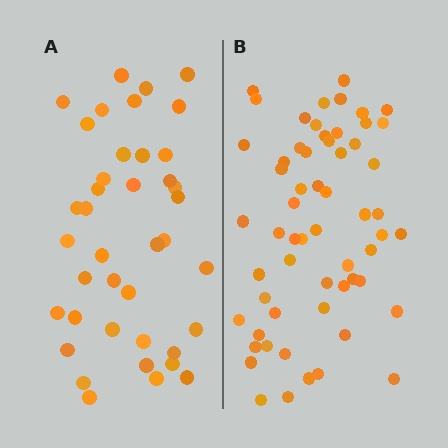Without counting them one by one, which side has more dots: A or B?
Region B (the right region) has more dots.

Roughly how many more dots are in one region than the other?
Region B has approximately 20 more dots than region A.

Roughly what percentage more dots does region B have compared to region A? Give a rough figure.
About 50% more.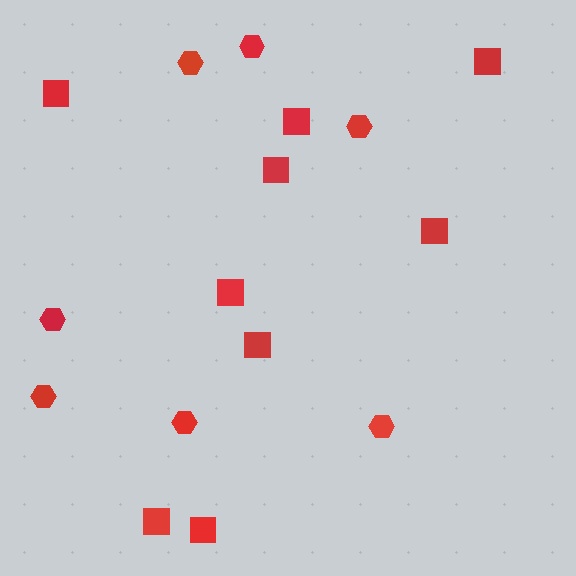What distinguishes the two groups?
There are 2 groups: one group of hexagons (7) and one group of squares (9).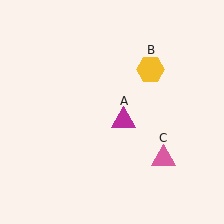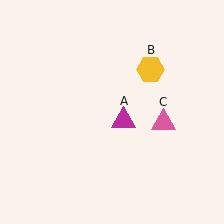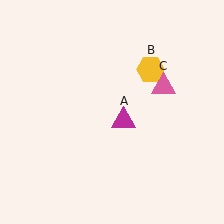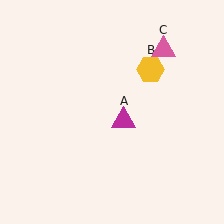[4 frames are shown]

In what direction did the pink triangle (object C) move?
The pink triangle (object C) moved up.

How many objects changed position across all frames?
1 object changed position: pink triangle (object C).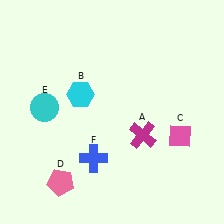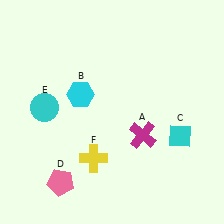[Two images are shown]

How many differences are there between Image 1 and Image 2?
There are 2 differences between the two images.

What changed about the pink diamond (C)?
In Image 1, C is pink. In Image 2, it changed to cyan.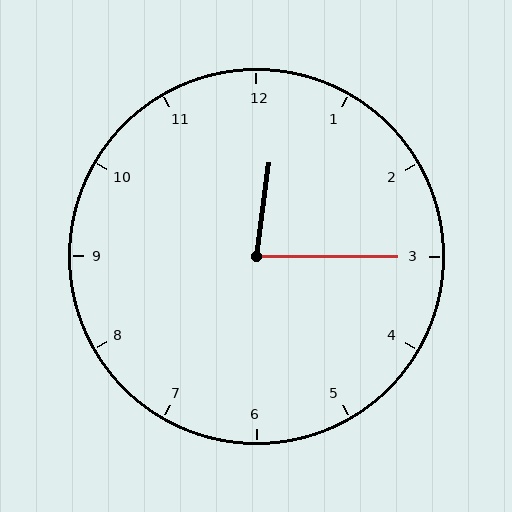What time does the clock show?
12:15.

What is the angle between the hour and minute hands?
Approximately 82 degrees.